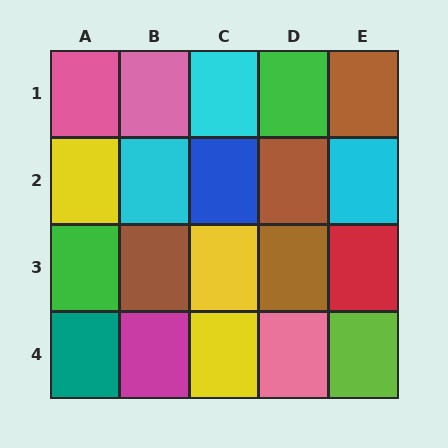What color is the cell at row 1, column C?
Cyan.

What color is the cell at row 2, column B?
Cyan.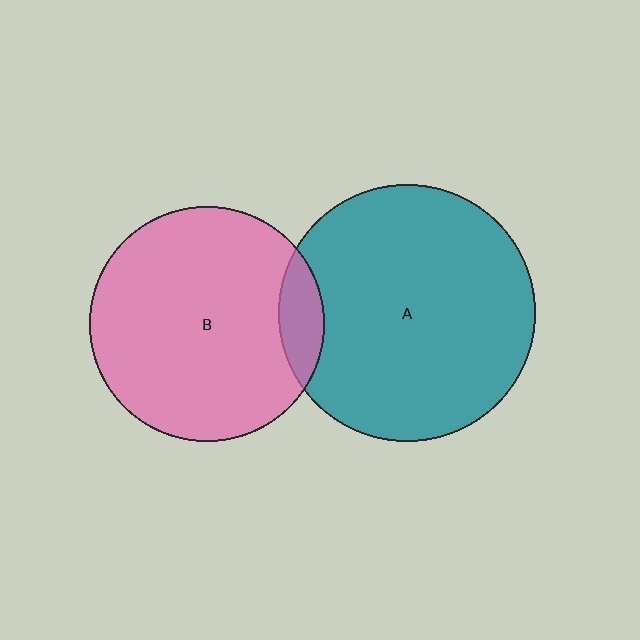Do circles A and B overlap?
Yes.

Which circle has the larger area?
Circle A (teal).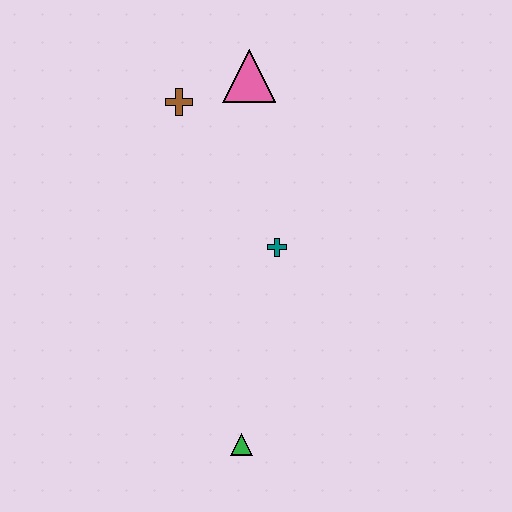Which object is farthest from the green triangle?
The pink triangle is farthest from the green triangle.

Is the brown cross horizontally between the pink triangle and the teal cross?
No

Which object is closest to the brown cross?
The pink triangle is closest to the brown cross.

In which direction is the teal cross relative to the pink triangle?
The teal cross is below the pink triangle.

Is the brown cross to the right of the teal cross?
No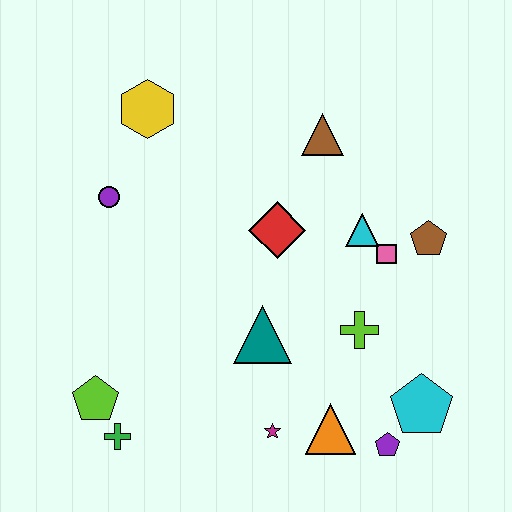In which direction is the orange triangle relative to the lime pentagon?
The orange triangle is to the right of the lime pentagon.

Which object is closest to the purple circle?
The yellow hexagon is closest to the purple circle.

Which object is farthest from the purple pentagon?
The yellow hexagon is farthest from the purple pentagon.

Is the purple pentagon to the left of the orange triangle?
No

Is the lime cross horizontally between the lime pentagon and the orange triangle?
No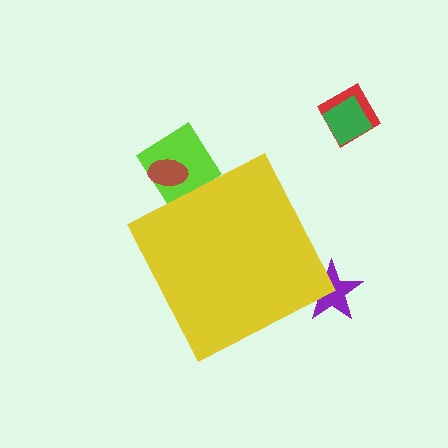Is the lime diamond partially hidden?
Yes, the lime diamond is partially hidden behind the yellow diamond.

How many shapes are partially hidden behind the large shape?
3 shapes are partially hidden.